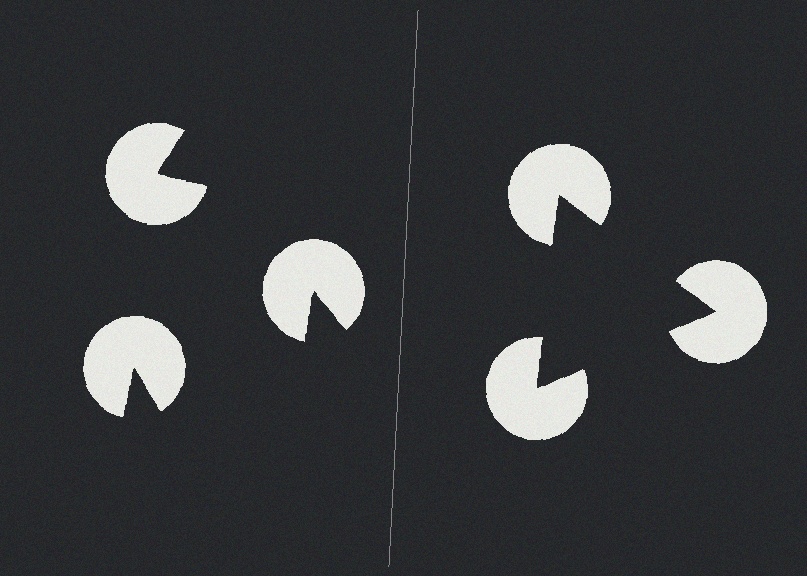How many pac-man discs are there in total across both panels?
6 — 3 on each side.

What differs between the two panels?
The pac-man discs are positioned identically on both sides; only the wedge orientations differ. On the right they align to a triangle; on the left they are misaligned.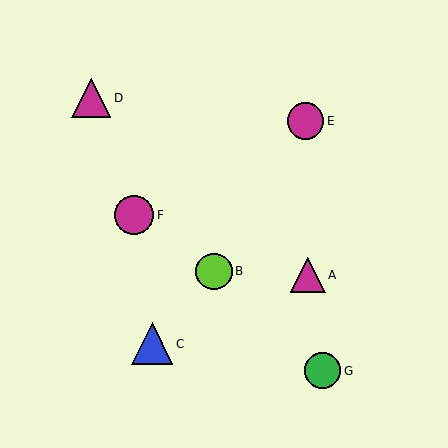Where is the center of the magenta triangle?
The center of the magenta triangle is at (308, 275).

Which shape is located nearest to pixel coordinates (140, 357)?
The blue triangle (labeled C) at (152, 344) is nearest to that location.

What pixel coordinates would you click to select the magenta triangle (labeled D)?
Click at (91, 98) to select the magenta triangle D.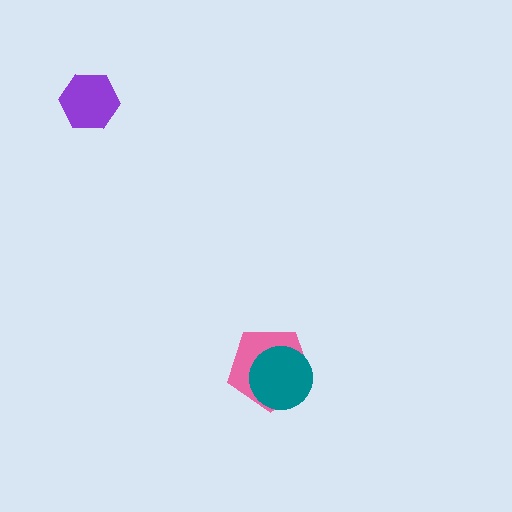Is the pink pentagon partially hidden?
Yes, it is partially covered by another shape.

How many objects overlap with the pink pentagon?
1 object overlaps with the pink pentagon.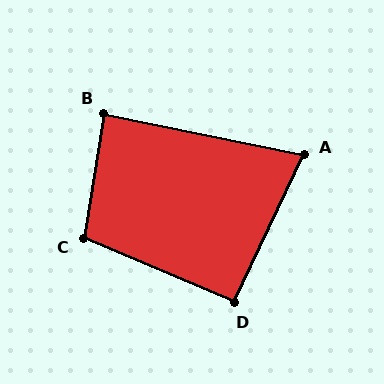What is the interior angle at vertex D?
Approximately 93 degrees (approximately right).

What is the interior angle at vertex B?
Approximately 87 degrees (approximately right).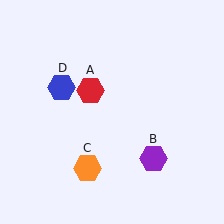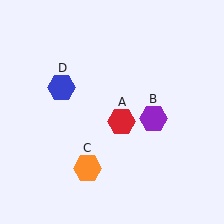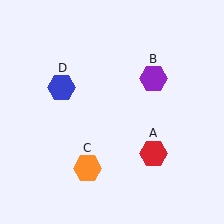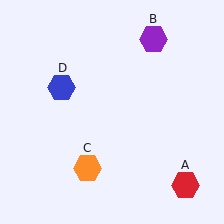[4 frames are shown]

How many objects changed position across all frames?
2 objects changed position: red hexagon (object A), purple hexagon (object B).